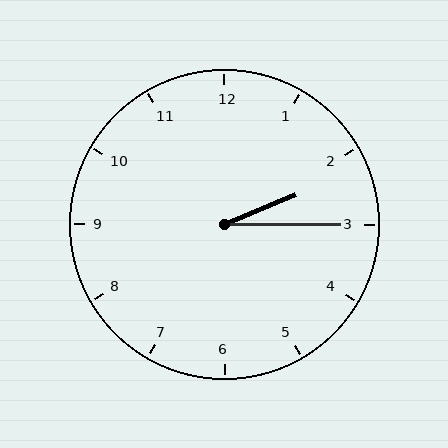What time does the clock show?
2:15.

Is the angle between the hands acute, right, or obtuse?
It is acute.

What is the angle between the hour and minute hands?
Approximately 22 degrees.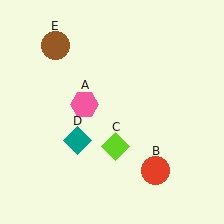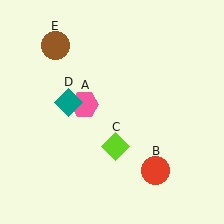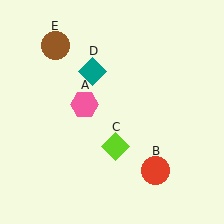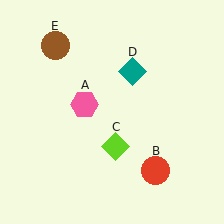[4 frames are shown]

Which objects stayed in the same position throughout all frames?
Pink hexagon (object A) and red circle (object B) and lime diamond (object C) and brown circle (object E) remained stationary.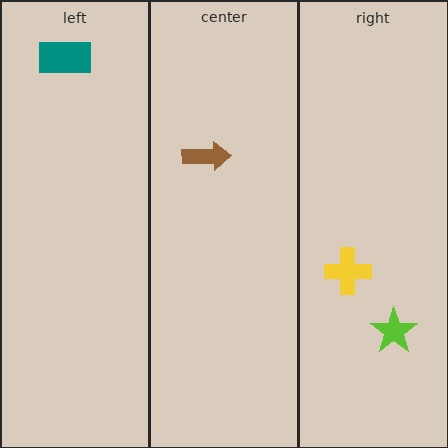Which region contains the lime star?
The right region.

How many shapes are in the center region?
1.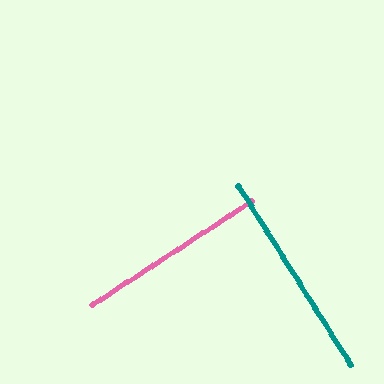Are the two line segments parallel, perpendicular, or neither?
Perpendicular — they meet at approximately 89°.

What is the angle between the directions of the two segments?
Approximately 89 degrees.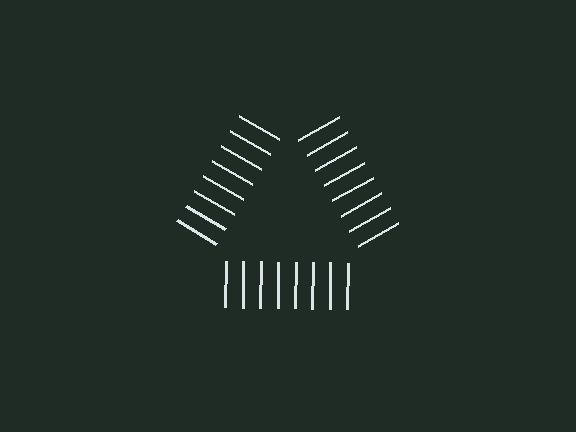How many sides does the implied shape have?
3 sides — the line-ends trace a triangle.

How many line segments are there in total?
24 — 8 along each of the 3 edges.